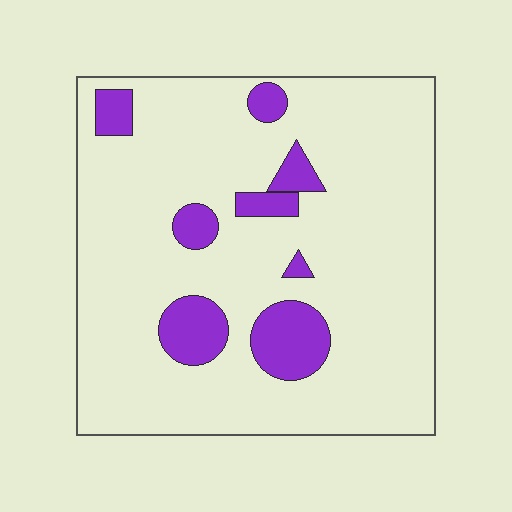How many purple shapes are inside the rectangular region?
8.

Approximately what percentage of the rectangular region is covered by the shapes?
Approximately 15%.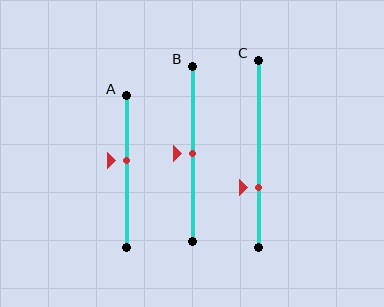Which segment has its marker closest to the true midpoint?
Segment B has its marker closest to the true midpoint.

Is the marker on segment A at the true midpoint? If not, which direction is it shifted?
No, the marker on segment A is shifted upward by about 7% of the segment length.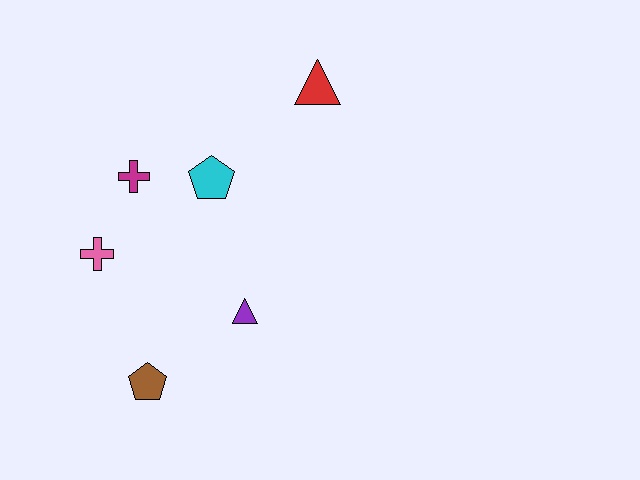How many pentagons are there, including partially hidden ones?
There are 2 pentagons.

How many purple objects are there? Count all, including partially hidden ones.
There is 1 purple object.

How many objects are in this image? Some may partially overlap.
There are 6 objects.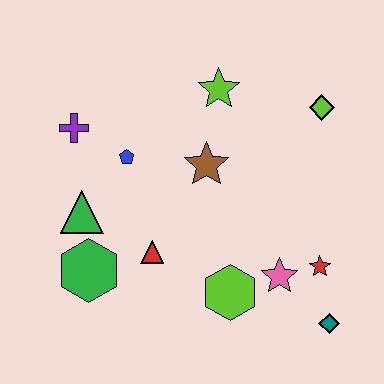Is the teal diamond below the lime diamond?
Yes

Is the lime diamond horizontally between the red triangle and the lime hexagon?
No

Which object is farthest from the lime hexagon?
The purple cross is farthest from the lime hexagon.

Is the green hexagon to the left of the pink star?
Yes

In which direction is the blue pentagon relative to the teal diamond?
The blue pentagon is to the left of the teal diamond.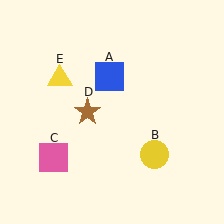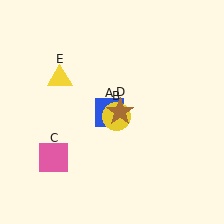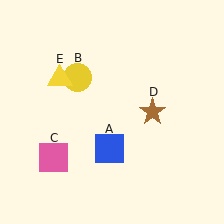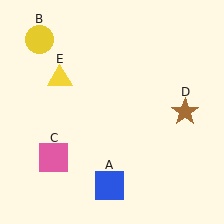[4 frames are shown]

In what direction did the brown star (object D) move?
The brown star (object D) moved right.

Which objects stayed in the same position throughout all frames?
Pink square (object C) and yellow triangle (object E) remained stationary.